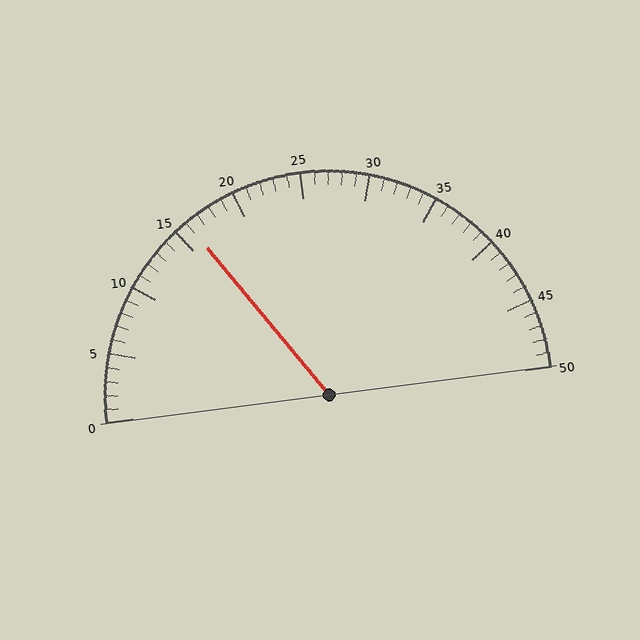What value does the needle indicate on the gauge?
The needle indicates approximately 16.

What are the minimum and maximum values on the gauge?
The gauge ranges from 0 to 50.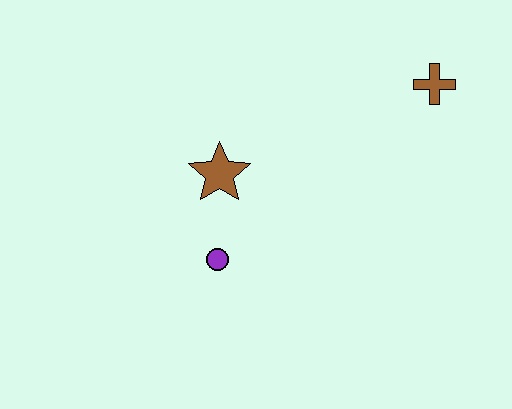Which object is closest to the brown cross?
The brown star is closest to the brown cross.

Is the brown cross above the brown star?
Yes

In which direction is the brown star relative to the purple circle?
The brown star is above the purple circle.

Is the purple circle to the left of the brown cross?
Yes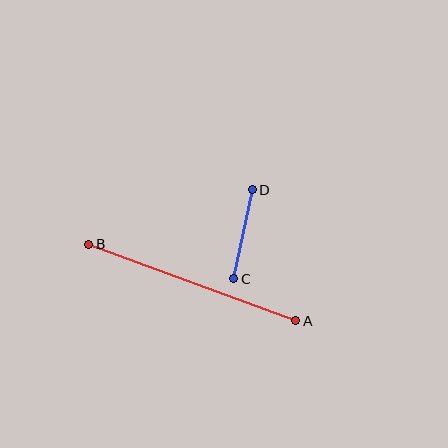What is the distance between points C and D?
The distance is approximately 91 pixels.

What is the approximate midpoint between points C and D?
The midpoint is at approximately (243, 234) pixels.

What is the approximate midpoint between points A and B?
The midpoint is at approximately (192, 283) pixels.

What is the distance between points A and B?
The distance is approximately 221 pixels.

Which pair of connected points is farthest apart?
Points A and B are farthest apart.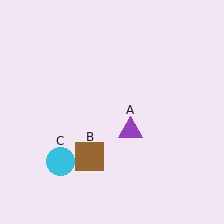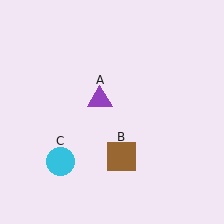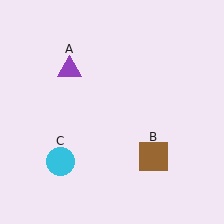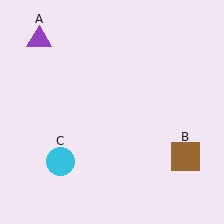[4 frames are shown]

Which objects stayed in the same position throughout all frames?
Cyan circle (object C) remained stationary.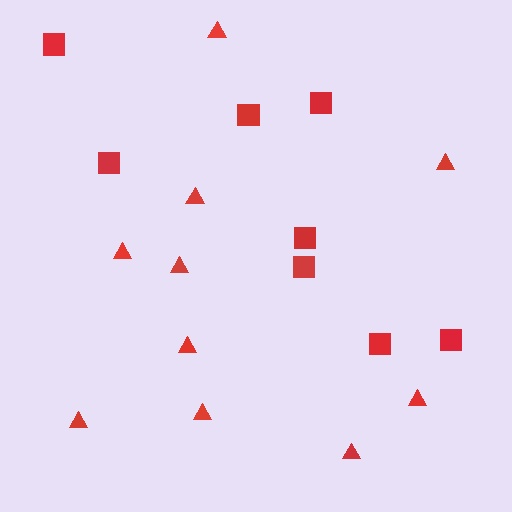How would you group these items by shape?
There are 2 groups: one group of squares (8) and one group of triangles (10).